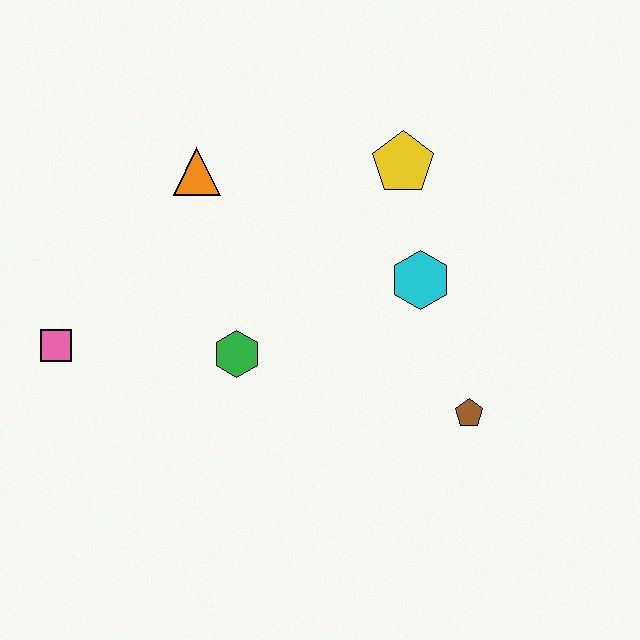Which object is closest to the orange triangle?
The green hexagon is closest to the orange triangle.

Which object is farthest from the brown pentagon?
The pink square is farthest from the brown pentagon.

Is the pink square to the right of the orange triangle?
No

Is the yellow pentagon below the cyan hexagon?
No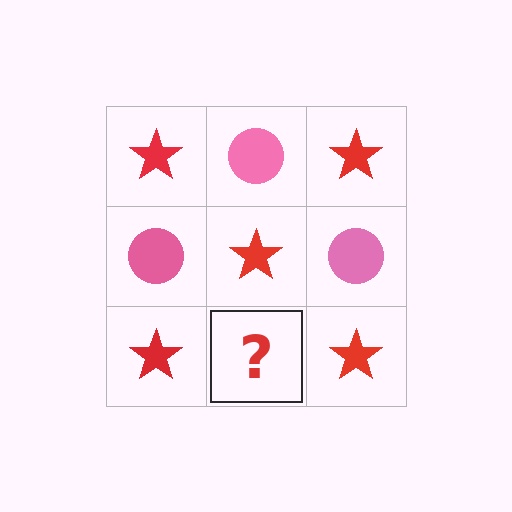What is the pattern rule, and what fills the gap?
The rule is that it alternates red star and pink circle in a checkerboard pattern. The gap should be filled with a pink circle.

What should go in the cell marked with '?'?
The missing cell should contain a pink circle.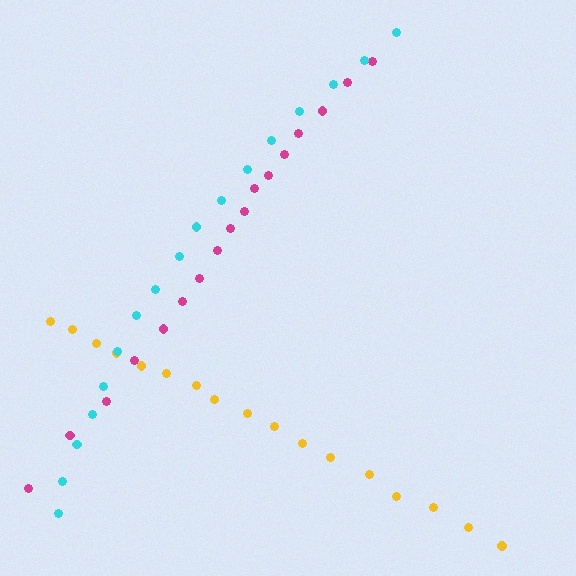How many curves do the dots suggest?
There are 3 distinct paths.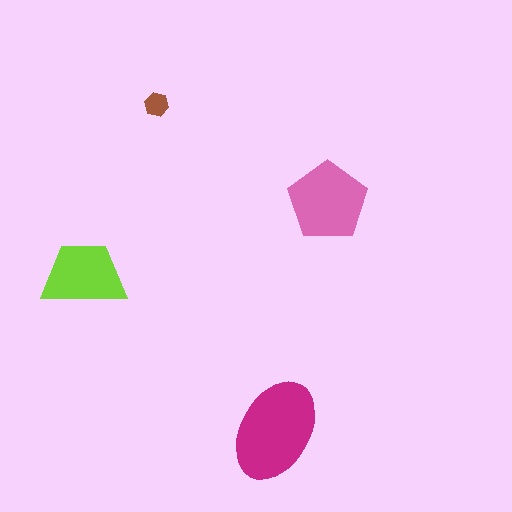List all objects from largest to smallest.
The magenta ellipse, the pink pentagon, the lime trapezoid, the brown hexagon.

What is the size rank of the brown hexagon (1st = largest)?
4th.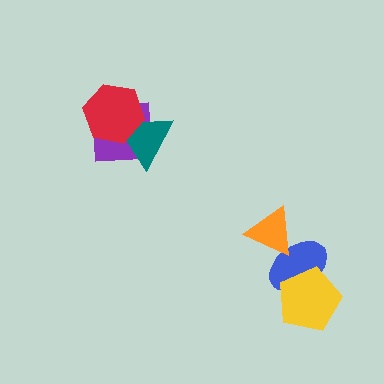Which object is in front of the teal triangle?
The red hexagon is in front of the teal triangle.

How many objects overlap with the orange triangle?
1 object overlaps with the orange triangle.